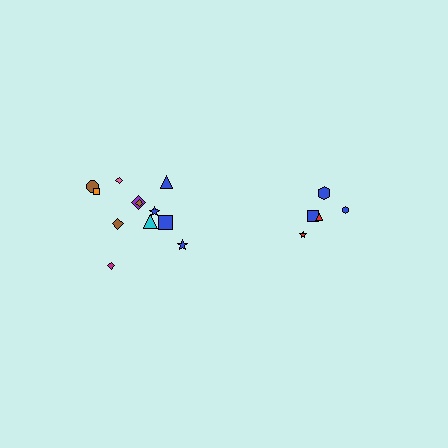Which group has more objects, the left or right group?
The left group.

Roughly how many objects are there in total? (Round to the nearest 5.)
Roughly 15 objects in total.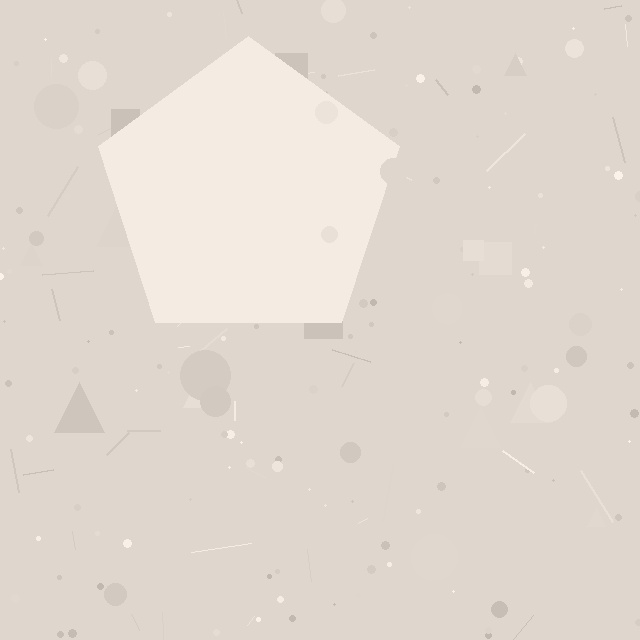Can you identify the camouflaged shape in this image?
The camouflaged shape is a pentagon.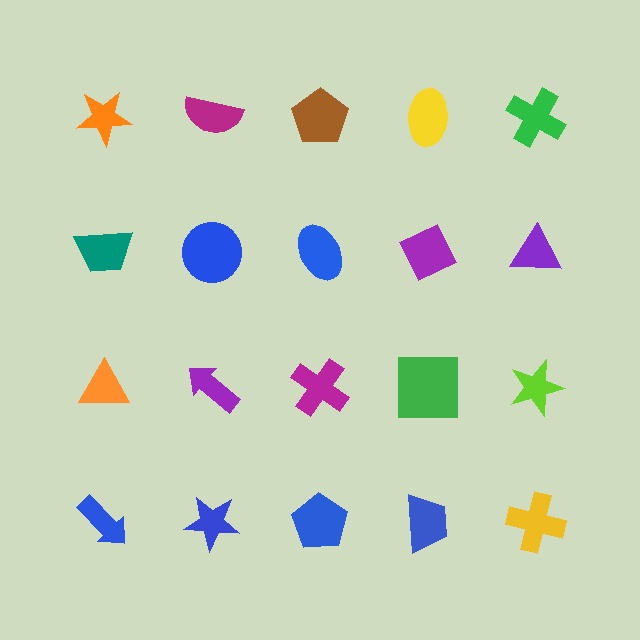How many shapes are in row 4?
5 shapes.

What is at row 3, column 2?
A purple arrow.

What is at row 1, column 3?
A brown pentagon.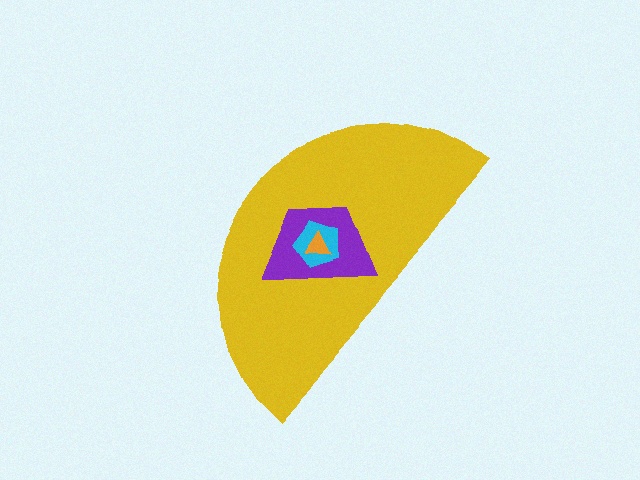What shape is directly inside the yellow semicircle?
The purple trapezoid.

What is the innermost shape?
The orange triangle.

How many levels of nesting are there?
4.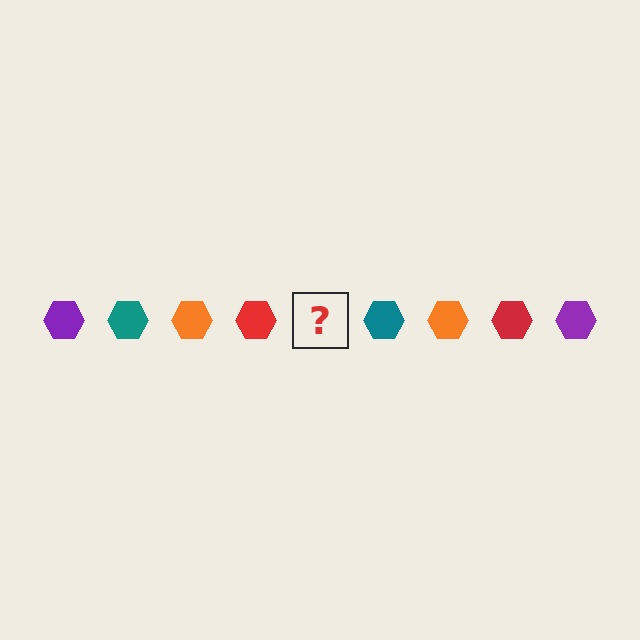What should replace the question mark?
The question mark should be replaced with a purple hexagon.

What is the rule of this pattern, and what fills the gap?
The rule is that the pattern cycles through purple, teal, orange, red hexagons. The gap should be filled with a purple hexagon.